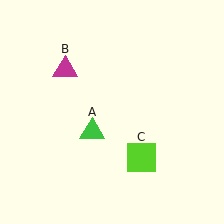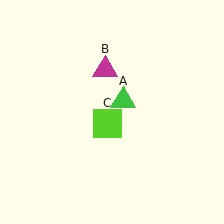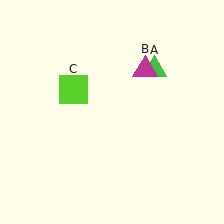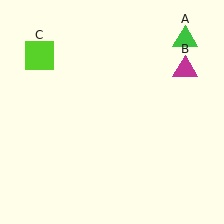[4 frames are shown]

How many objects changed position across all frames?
3 objects changed position: green triangle (object A), magenta triangle (object B), lime square (object C).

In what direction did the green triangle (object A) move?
The green triangle (object A) moved up and to the right.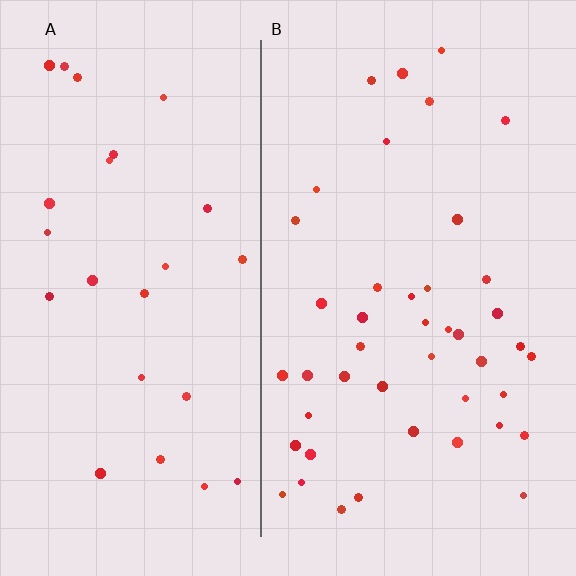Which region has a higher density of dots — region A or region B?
B (the right).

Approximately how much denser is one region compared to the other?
Approximately 1.7× — region B over region A.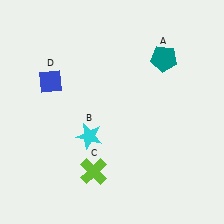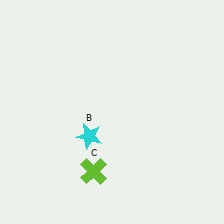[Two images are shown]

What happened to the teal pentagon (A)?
The teal pentagon (A) was removed in Image 2. It was in the top-right area of Image 1.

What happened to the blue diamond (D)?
The blue diamond (D) was removed in Image 2. It was in the top-left area of Image 1.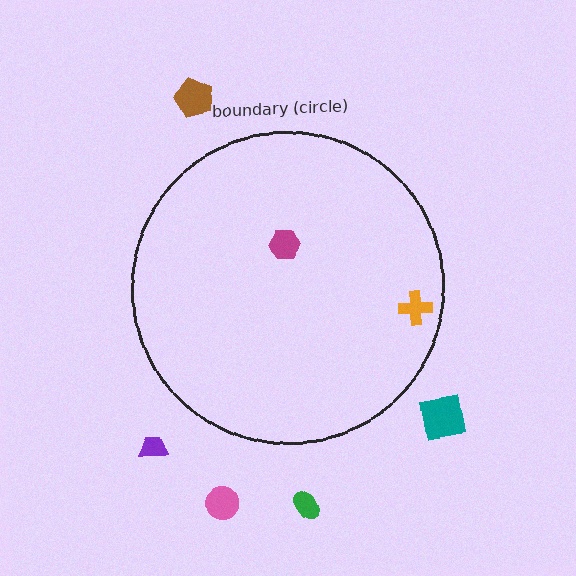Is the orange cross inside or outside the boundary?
Inside.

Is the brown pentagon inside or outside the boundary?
Outside.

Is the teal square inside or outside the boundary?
Outside.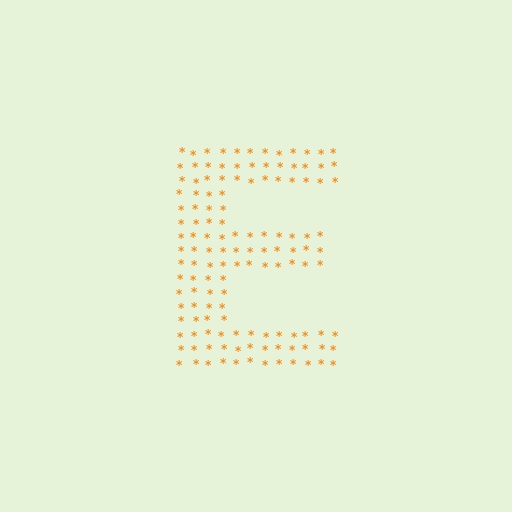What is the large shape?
The large shape is the letter E.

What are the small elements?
The small elements are asterisks.